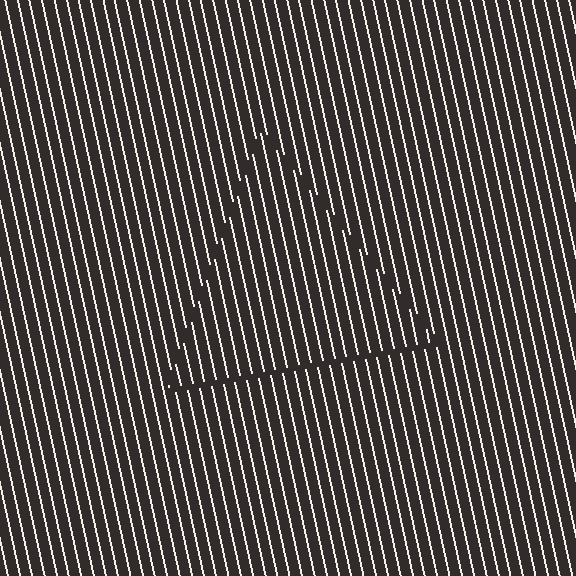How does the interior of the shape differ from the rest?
The interior of the shape contains the same grating, shifted by half a period — the contour is defined by the phase discontinuity where line-ends from the inner and outer gratings abut.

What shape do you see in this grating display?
An illusory triangle. The interior of the shape contains the same grating, shifted by half a period — the contour is defined by the phase discontinuity where line-ends from the inner and outer gratings abut.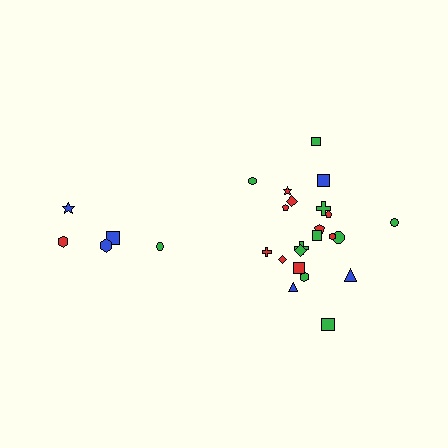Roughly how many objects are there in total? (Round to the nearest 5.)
Roughly 25 objects in total.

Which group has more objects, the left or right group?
The right group.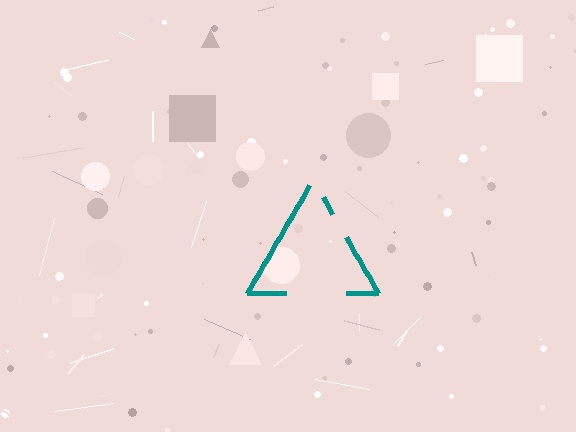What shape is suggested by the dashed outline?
The dashed outline suggests a triangle.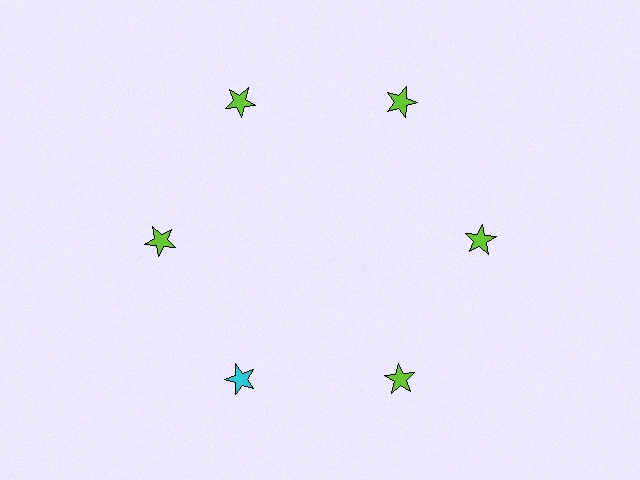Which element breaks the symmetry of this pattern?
The cyan star at roughly the 7 o'clock position breaks the symmetry. All other shapes are lime stars.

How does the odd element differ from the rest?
It has a different color: cyan instead of lime.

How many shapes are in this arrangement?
There are 6 shapes arranged in a ring pattern.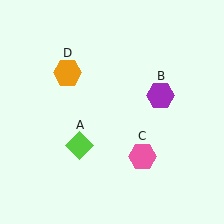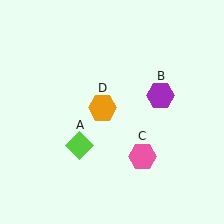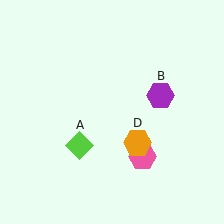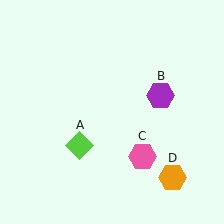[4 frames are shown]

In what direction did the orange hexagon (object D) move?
The orange hexagon (object D) moved down and to the right.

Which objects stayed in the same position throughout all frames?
Lime diamond (object A) and purple hexagon (object B) and pink hexagon (object C) remained stationary.